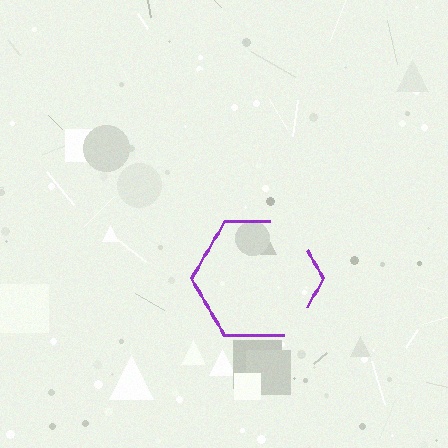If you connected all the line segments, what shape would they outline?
They would outline a hexagon.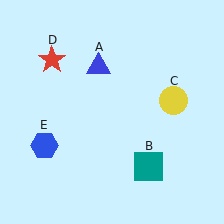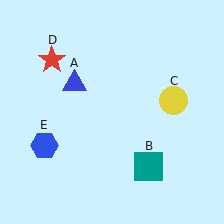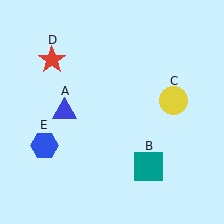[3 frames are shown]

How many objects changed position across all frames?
1 object changed position: blue triangle (object A).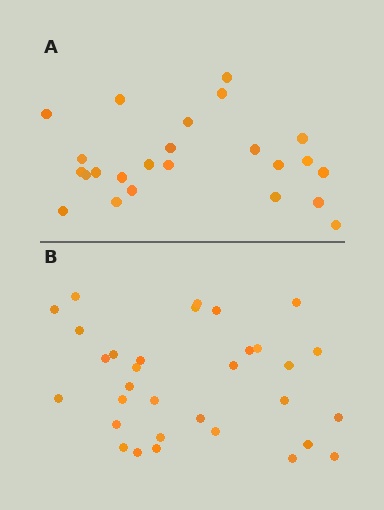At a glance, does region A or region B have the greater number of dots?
Region B (the bottom region) has more dots.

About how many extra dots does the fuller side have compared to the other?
Region B has roughly 8 or so more dots than region A.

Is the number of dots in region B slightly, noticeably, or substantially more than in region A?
Region B has noticeably more, but not dramatically so. The ratio is roughly 1.3 to 1.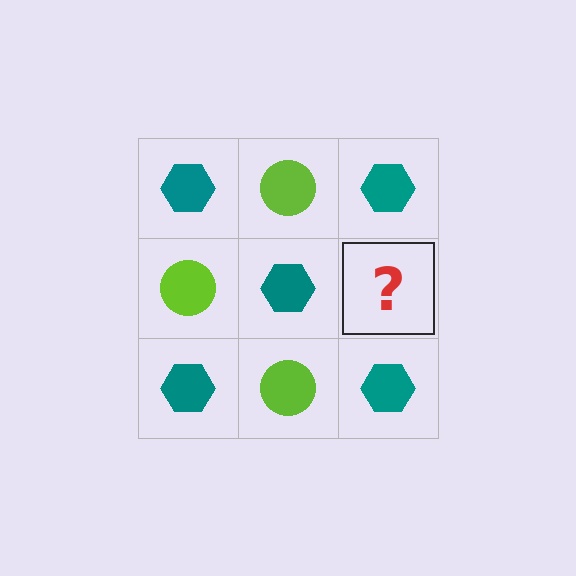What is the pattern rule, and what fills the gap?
The rule is that it alternates teal hexagon and lime circle in a checkerboard pattern. The gap should be filled with a lime circle.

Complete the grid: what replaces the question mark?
The question mark should be replaced with a lime circle.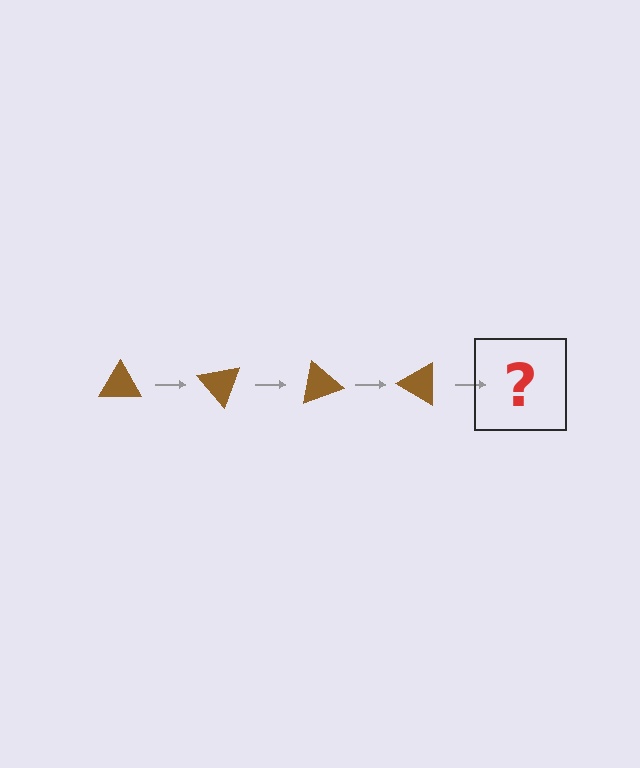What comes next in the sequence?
The next element should be a brown triangle rotated 200 degrees.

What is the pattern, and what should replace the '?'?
The pattern is that the triangle rotates 50 degrees each step. The '?' should be a brown triangle rotated 200 degrees.